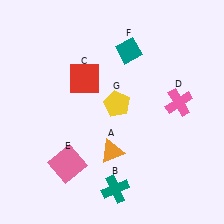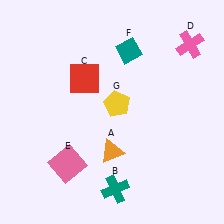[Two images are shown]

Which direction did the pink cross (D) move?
The pink cross (D) moved up.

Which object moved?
The pink cross (D) moved up.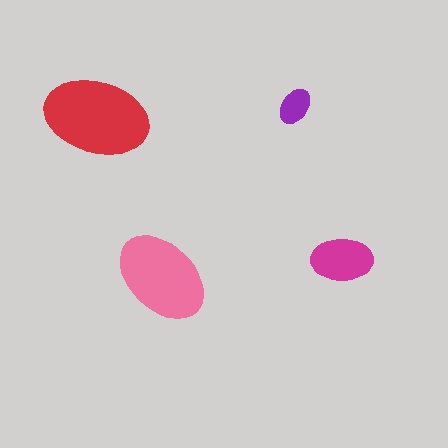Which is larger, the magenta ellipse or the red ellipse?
The red one.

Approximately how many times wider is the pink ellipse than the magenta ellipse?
About 1.5 times wider.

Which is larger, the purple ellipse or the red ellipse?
The red one.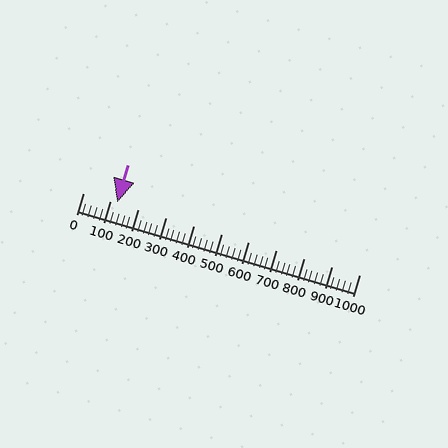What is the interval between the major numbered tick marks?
The major tick marks are spaced 100 units apart.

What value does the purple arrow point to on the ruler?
The purple arrow points to approximately 122.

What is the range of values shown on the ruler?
The ruler shows values from 0 to 1000.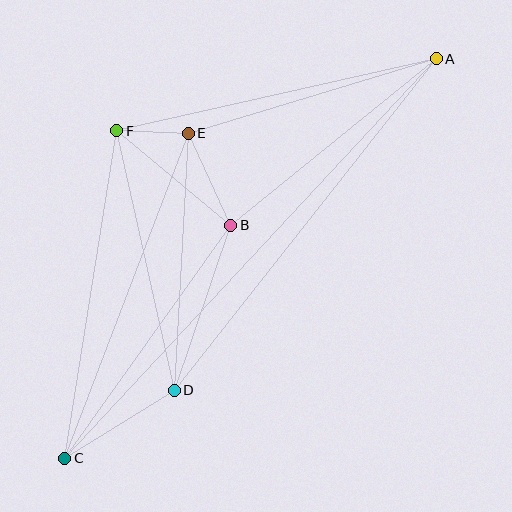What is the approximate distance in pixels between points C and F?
The distance between C and F is approximately 332 pixels.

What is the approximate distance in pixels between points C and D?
The distance between C and D is approximately 129 pixels.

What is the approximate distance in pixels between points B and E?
The distance between B and E is approximately 102 pixels.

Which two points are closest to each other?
Points E and F are closest to each other.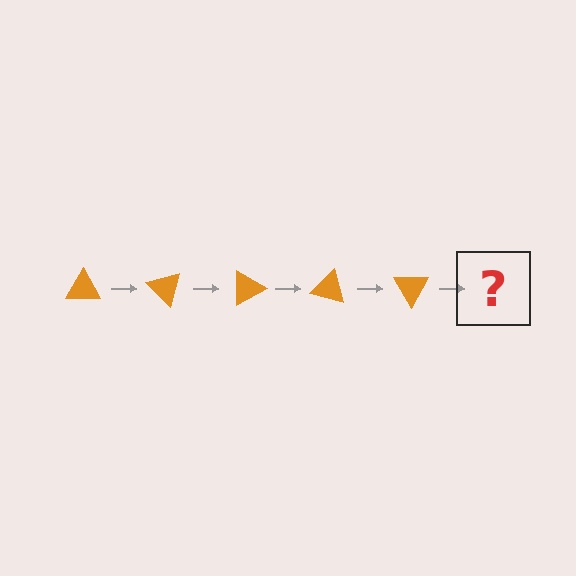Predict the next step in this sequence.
The next step is an orange triangle rotated 225 degrees.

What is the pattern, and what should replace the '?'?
The pattern is that the triangle rotates 45 degrees each step. The '?' should be an orange triangle rotated 225 degrees.